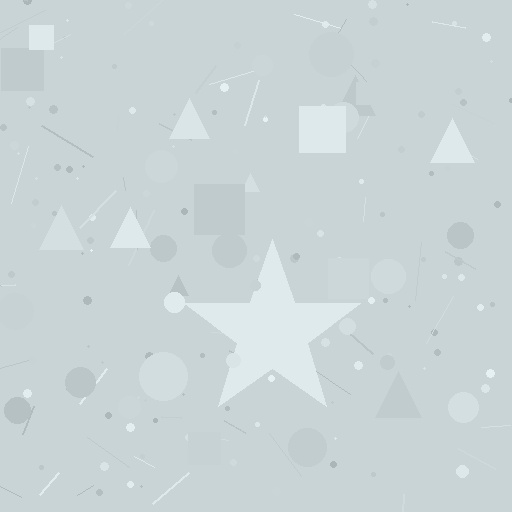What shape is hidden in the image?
A star is hidden in the image.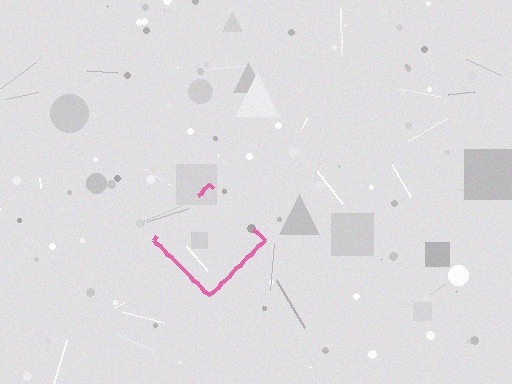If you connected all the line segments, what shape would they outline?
They would outline a diamond.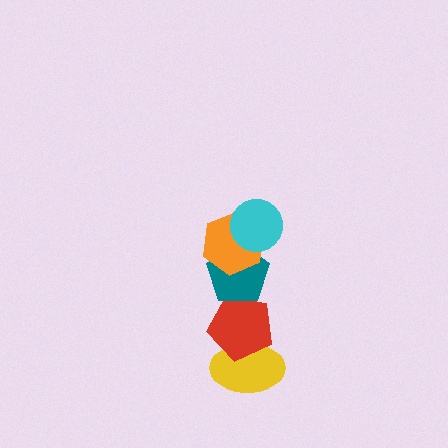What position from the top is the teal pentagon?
The teal pentagon is 3rd from the top.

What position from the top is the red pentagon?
The red pentagon is 4th from the top.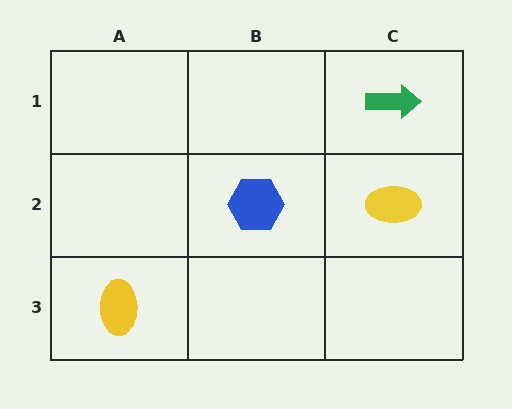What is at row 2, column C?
A yellow ellipse.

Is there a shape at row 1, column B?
No, that cell is empty.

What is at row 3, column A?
A yellow ellipse.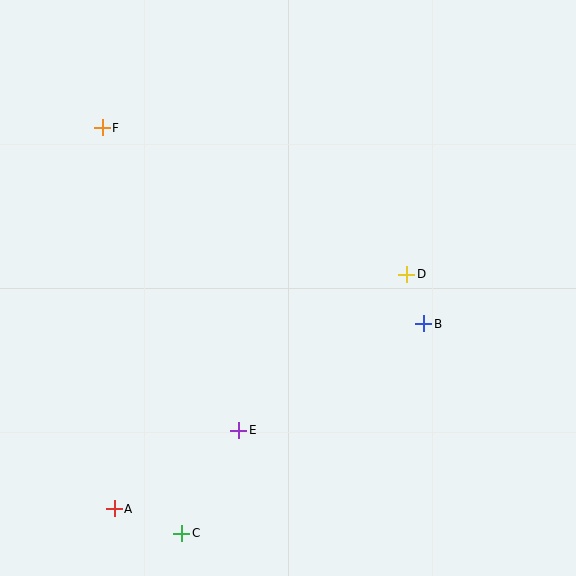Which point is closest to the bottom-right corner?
Point B is closest to the bottom-right corner.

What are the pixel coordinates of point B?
Point B is at (424, 324).